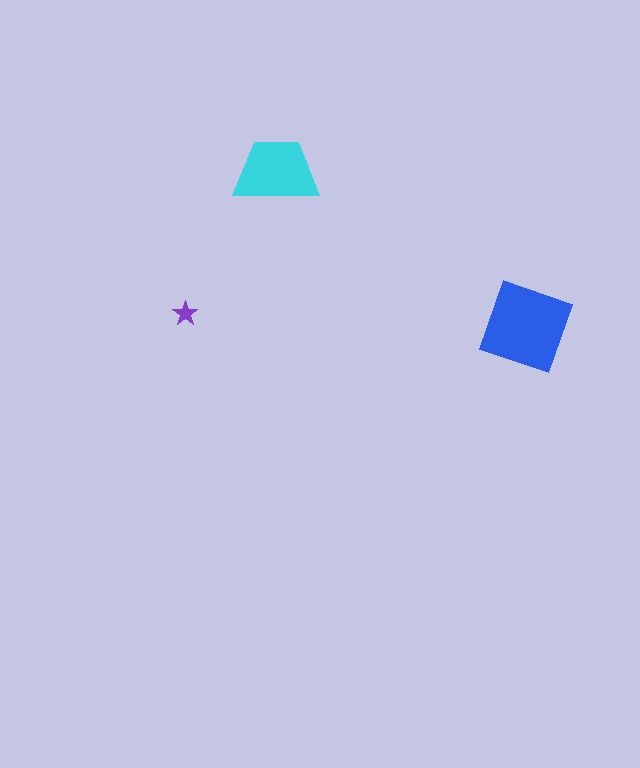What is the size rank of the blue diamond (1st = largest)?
1st.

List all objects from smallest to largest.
The purple star, the cyan trapezoid, the blue diamond.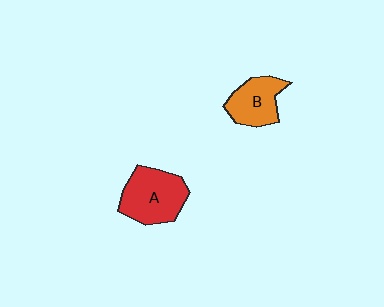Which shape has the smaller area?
Shape B (orange).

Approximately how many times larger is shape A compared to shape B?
Approximately 1.4 times.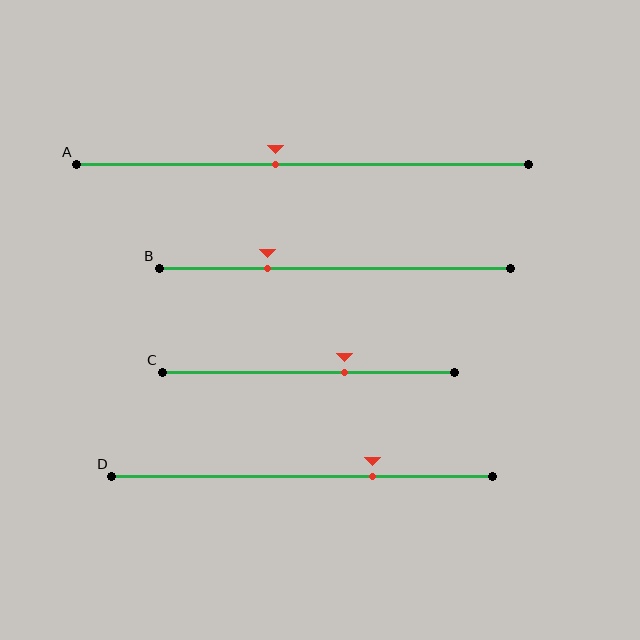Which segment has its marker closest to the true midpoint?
Segment A has its marker closest to the true midpoint.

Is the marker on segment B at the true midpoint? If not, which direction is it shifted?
No, the marker on segment B is shifted to the left by about 19% of the segment length.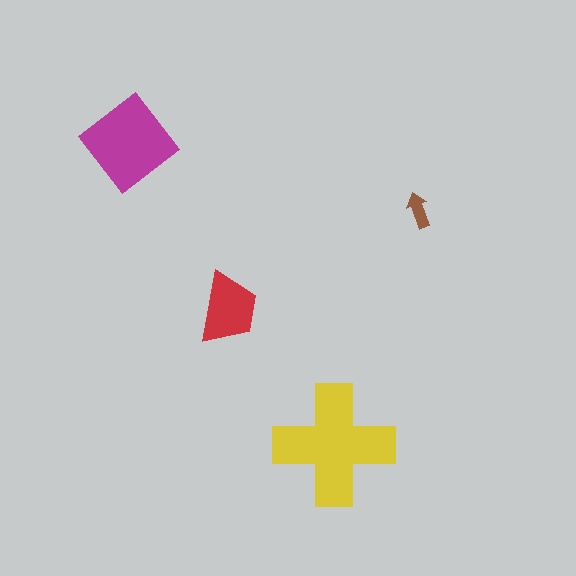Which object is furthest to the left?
The magenta diamond is leftmost.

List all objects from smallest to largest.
The brown arrow, the red trapezoid, the magenta diamond, the yellow cross.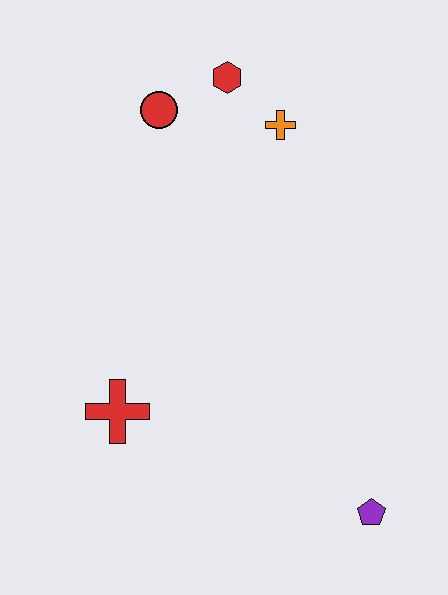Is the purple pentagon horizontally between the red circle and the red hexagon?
No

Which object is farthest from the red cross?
The red hexagon is farthest from the red cross.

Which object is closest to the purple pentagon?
The red cross is closest to the purple pentagon.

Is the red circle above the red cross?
Yes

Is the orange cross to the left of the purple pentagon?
Yes